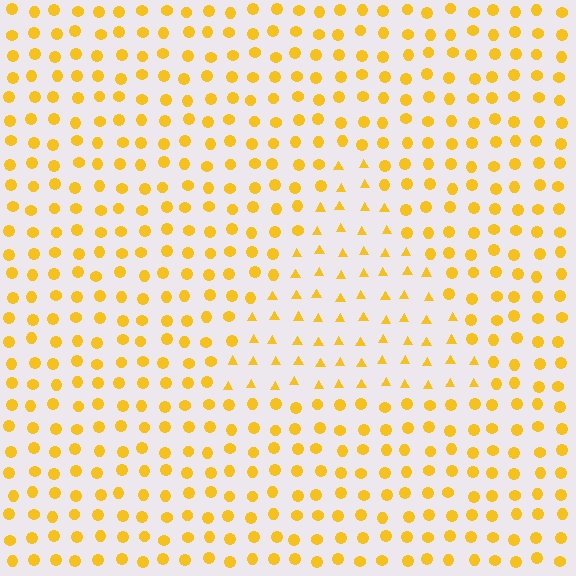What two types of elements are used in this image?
The image uses triangles inside the triangle region and circles outside it.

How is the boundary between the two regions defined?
The boundary is defined by a change in element shape: triangles inside vs. circles outside. All elements share the same color and spacing.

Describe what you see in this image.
The image is filled with small yellow elements arranged in a uniform grid. A triangle-shaped region contains triangles, while the surrounding area contains circles. The boundary is defined purely by the change in element shape.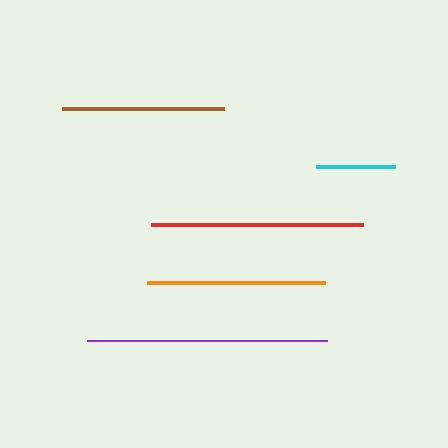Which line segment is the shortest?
The cyan line is the shortest at approximately 79 pixels.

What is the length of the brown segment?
The brown segment is approximately 162 pixels long.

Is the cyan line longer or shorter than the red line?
The red line is longer than the cyan line.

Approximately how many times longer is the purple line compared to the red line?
The purple line is approximately 1.1 times the length of the red line.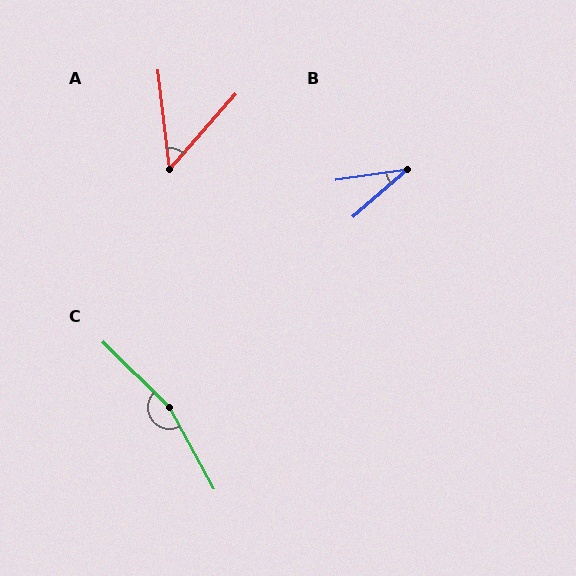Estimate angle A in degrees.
Approximately 48 degrees.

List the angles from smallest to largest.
B (32°), A (48°), C (163°).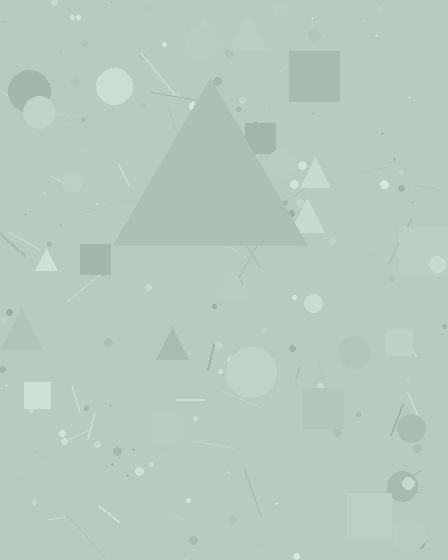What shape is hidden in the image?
A triangle is hidden in the image.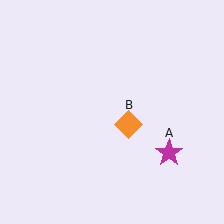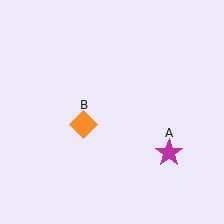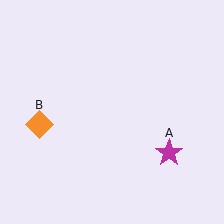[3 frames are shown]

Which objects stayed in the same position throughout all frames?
Magenta star (object A) remained stationary.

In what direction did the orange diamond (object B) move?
The orange diamond (object B) moved left.